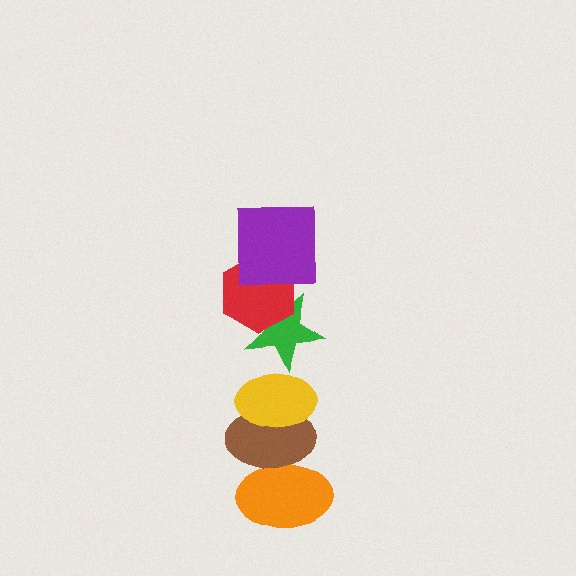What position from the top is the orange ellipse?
The orange ellipse is 6th from the top.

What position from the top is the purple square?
The purple square is 1st from the top.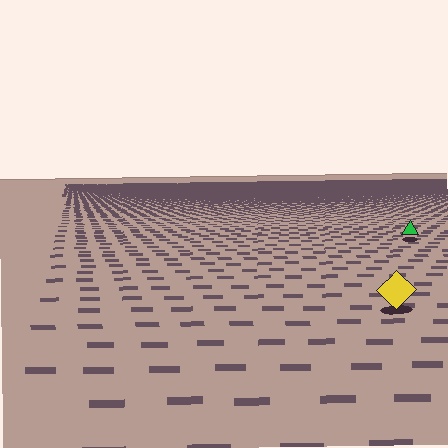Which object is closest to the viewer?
The yellow diamond is closest. The texture marks near it are larger and more spread out.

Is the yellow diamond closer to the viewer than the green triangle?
Yes. The yellow diamond is closer — you can tell from the texture gradient: the ground texture is coarser near it.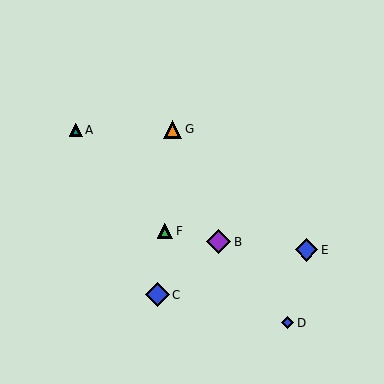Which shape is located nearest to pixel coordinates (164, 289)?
The blue diamond (labeled C) at (158, 295) is nearest to that location.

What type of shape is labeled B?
Shape B is a purple diamond.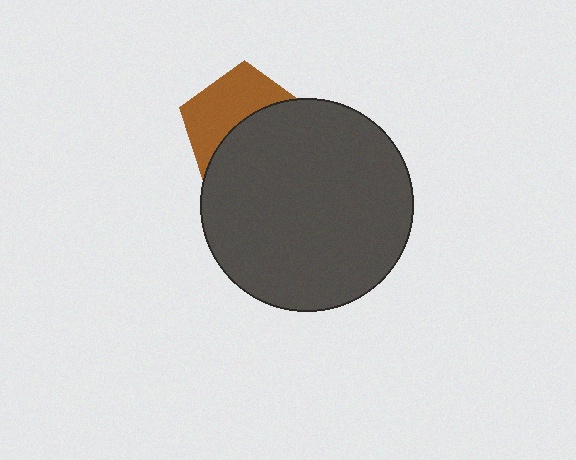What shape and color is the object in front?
The object in front is a dark gray circle.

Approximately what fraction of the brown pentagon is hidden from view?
Roughly 54% of the brown pentagon is hidden behind the dark gray circle.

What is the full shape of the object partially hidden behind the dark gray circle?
The partially hidden object is a brown pentagon.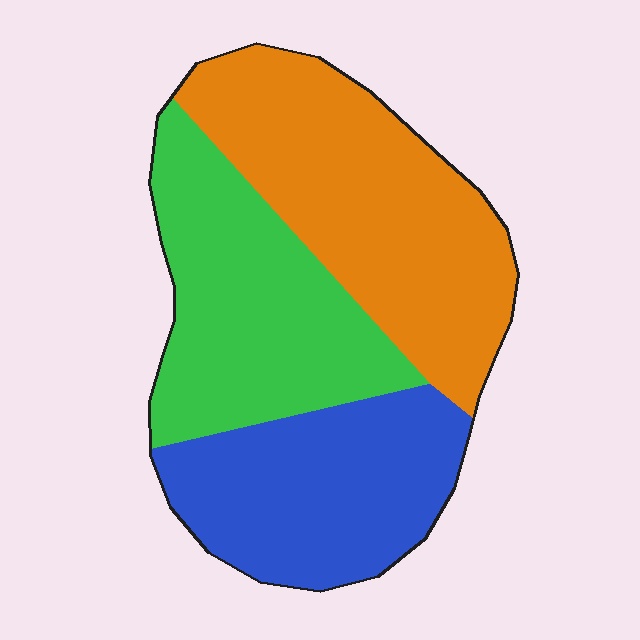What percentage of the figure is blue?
Blue covers about 30% of the figure.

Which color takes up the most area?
Orange, at roughly 40%.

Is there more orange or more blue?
Orange.